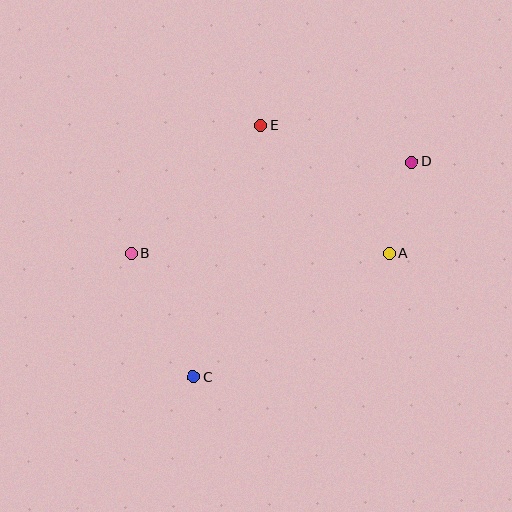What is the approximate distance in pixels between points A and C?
The distance between A and C is approximately 232 pixels.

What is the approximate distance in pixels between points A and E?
The distance between A and E is approximately 182 pixels.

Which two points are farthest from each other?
Points C and D are farthest from each other.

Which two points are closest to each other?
Points A and D are closest to each other.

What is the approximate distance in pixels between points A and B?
The distance between A and B is approximately 258 pixels.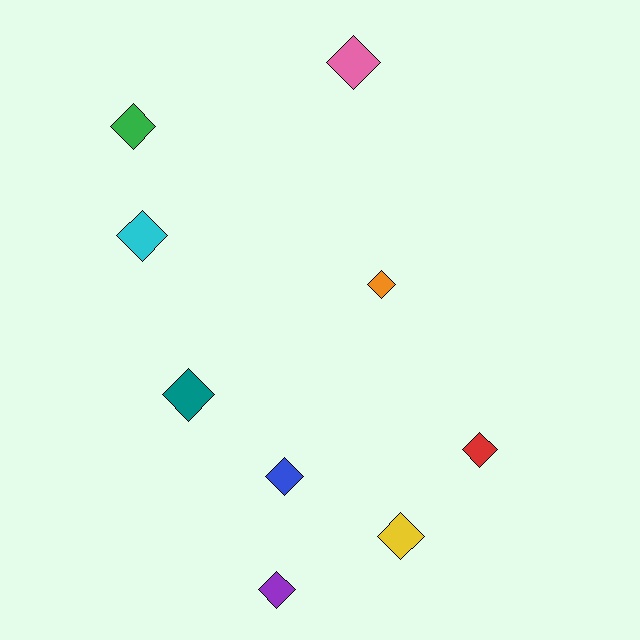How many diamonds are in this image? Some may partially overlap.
There are 9 diamonds.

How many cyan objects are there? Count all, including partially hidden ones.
There is 1 cyan object.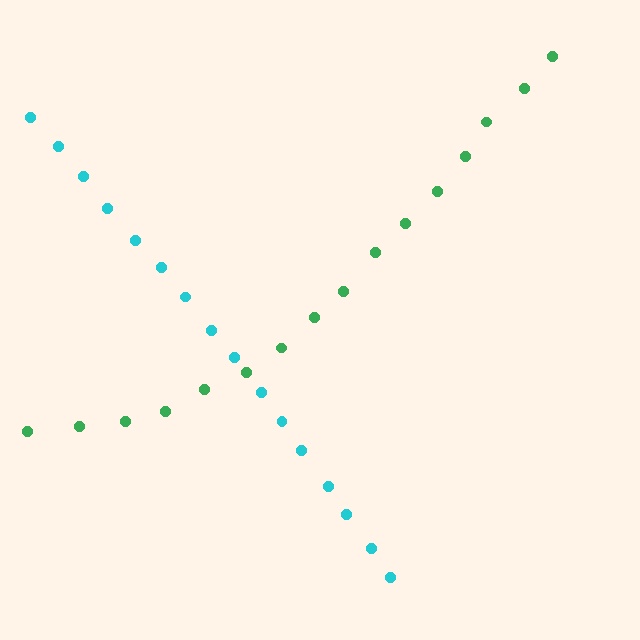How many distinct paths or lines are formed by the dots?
There are 2 distinct paths.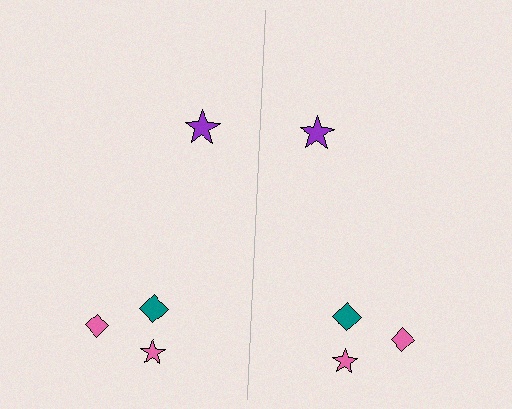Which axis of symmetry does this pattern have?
The pattern has a vertical axis of symmetry running through the center of the image.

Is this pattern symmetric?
Yes, this pattern has bilateral (reflection) symmetry.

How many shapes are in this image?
There are 8 shapes in this image.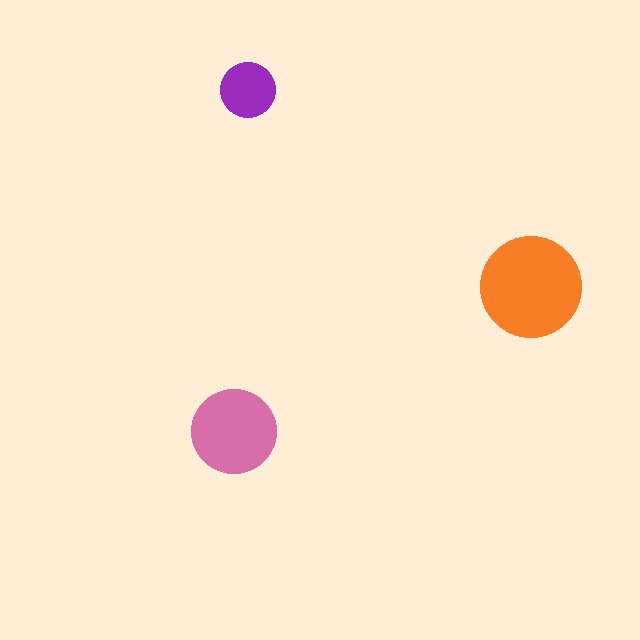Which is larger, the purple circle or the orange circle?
The orange one.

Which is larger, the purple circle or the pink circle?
The pink one.